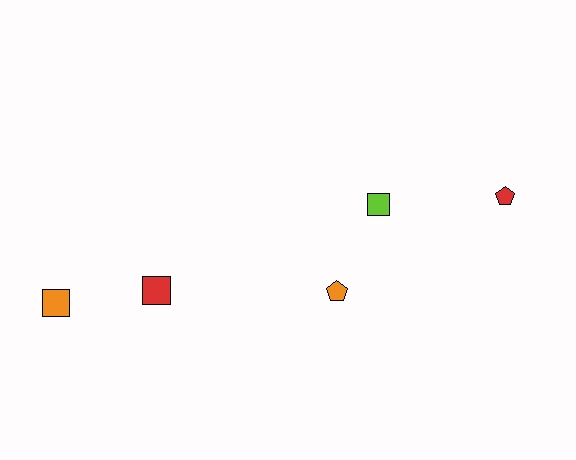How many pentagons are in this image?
There are 2 pentagons.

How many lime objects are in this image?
There is 1 lime object.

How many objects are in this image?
There are 5 objects.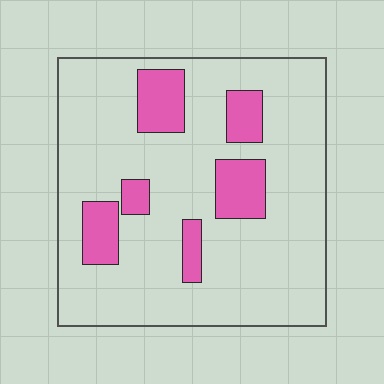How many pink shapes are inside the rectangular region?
6.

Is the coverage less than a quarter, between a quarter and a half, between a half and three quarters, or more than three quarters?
Less than a quarter.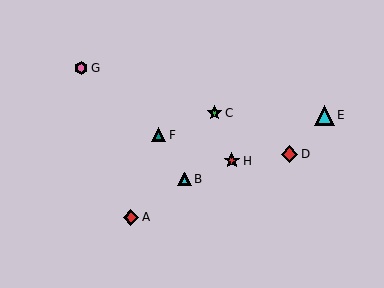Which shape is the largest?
The cyan triangle (labeled E) is the largest.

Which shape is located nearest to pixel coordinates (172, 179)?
The cyan triangle (labeled B) at (184, 179) is nearest to that location.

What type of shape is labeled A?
Shape A is a red diamond.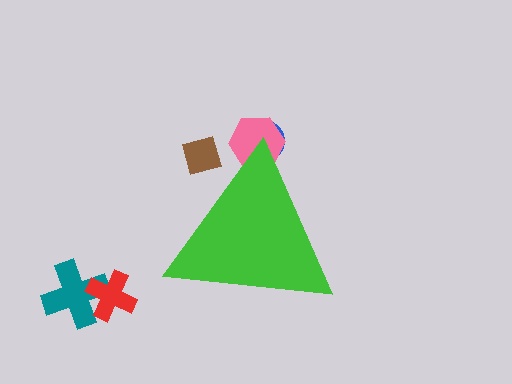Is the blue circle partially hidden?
Yes, the blue circle is partially hidden behind the green triangle.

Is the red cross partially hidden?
No, the red cross is fully visible.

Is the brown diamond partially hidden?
Yes, the brown diamond is partially hidden behind the green triangle.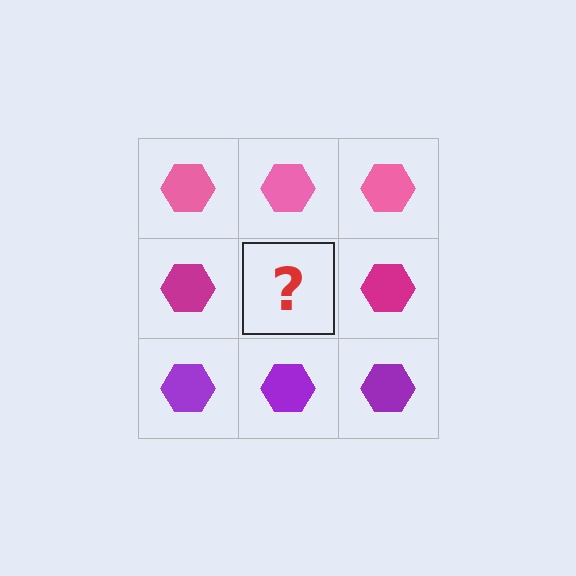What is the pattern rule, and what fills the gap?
The rule is that each row has a consistent color. The gap should be filled with a magenta hexagon.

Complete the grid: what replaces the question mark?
The question mark should be replaced with a magenta hexagon.